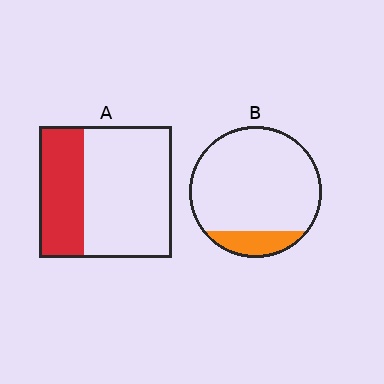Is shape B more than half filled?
No.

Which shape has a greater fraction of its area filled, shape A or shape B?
Shape A.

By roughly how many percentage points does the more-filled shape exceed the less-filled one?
By roughly 20 percentage points (A over B).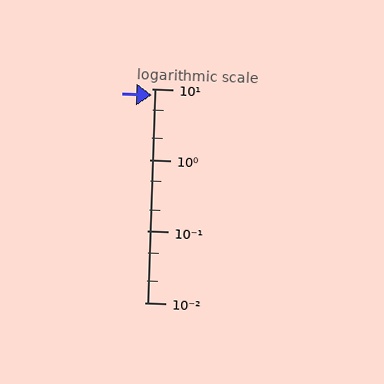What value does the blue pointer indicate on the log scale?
The pointer indicates approximately 8.1.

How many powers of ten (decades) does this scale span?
The scale spans 3 decades, from 0.01 to 10.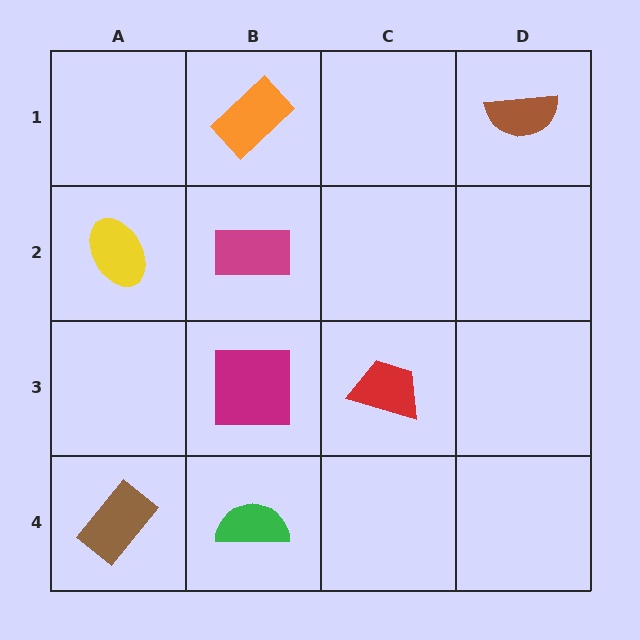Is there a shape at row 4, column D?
No, that cell is empty.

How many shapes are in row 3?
2 shapes.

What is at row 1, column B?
An orange rectangle.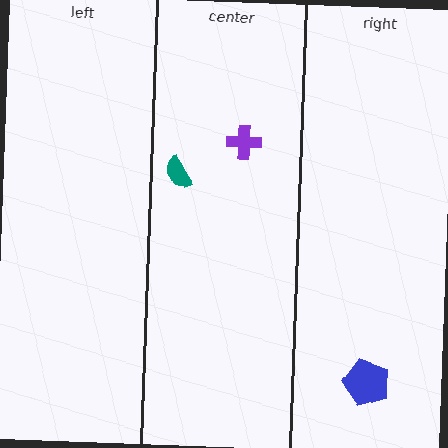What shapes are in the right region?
The blue pentagon.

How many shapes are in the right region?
1.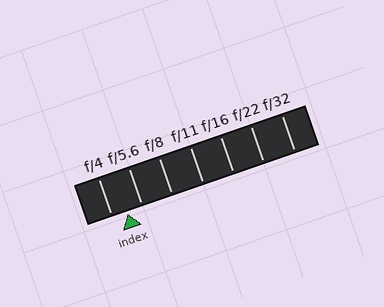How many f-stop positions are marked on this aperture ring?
There are 7 f-stop positions marked.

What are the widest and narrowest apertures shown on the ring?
The widest aperture shown is f/4 and the narrowest is f/32.